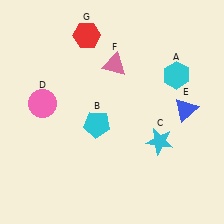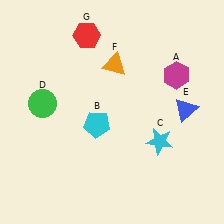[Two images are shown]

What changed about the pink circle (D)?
In Image 1, D is pink. In Image 2, it changed to green.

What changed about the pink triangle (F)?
In Image 1, F is pink. In Image 2, it changed to orange.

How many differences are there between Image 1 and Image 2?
There are 3 differences between the two images.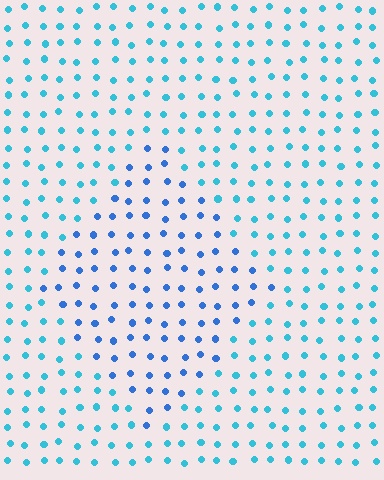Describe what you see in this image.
The image is filled with small cyan elements in a uniform arrangement. A diamond-shaped region is visible where the elements are tinted to a slightly different hue, forming a subtle color boundary.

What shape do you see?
I see a diamond.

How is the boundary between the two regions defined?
The boundary is defined purely by a slight shift in hue (about 29 degrees). Spacing, size, and orientation are identical on both sides.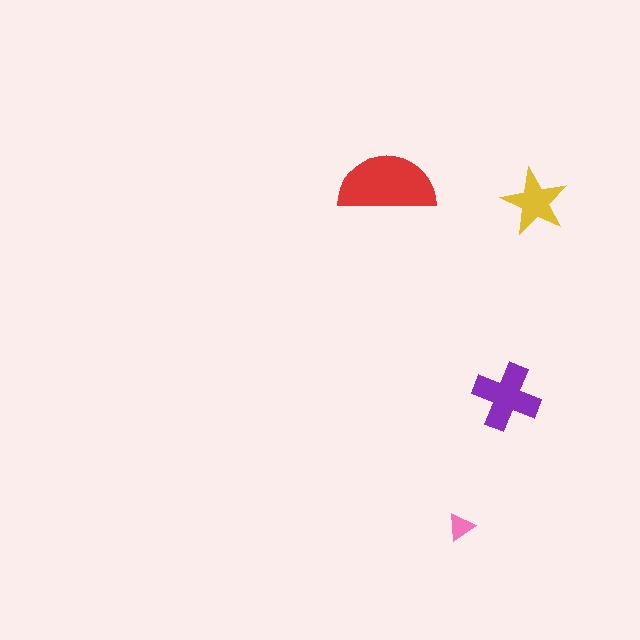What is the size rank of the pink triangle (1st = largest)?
4th.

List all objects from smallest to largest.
The pink triangle, the yellow star, the purple cross, the red semicircle.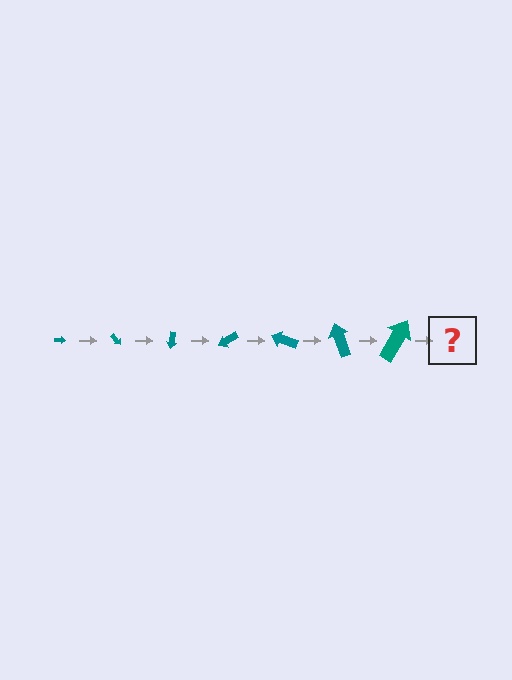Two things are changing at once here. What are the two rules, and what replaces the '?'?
The two rules are that the arrow grows larger each step and it rotates 50 degrees each step. The '?' should be an arrow, larger than the previous one and rotated 350 degrees from the start.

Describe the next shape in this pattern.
It should be an arrow, larger than the previous one and rotated 350 degrees from the start.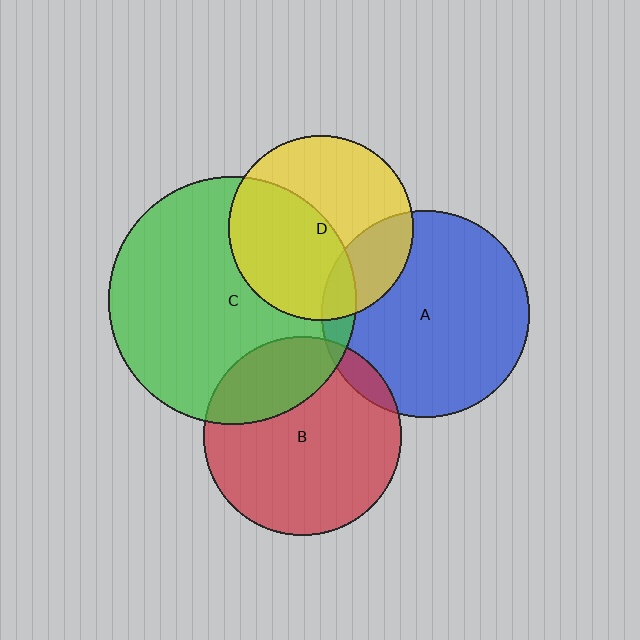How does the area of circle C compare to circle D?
Approximately 1.8 times.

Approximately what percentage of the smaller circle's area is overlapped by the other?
Approximately 20%.